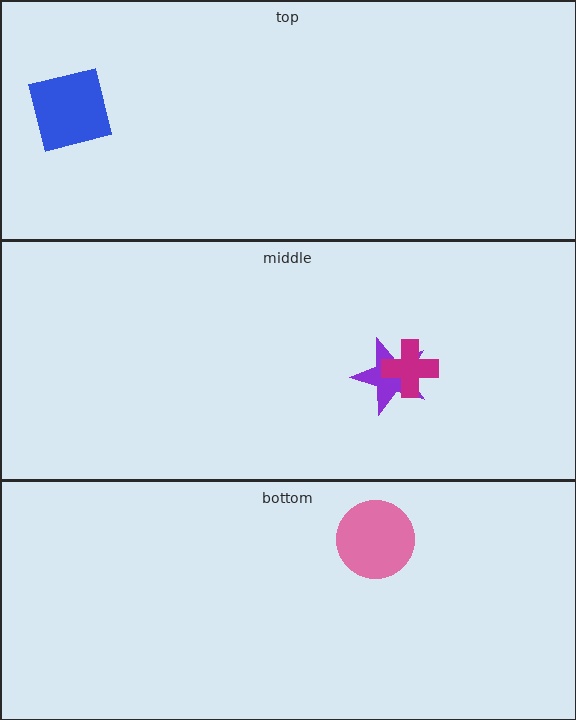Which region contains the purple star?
The middle region.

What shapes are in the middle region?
The purple star, the magenta cross.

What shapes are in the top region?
The blue square.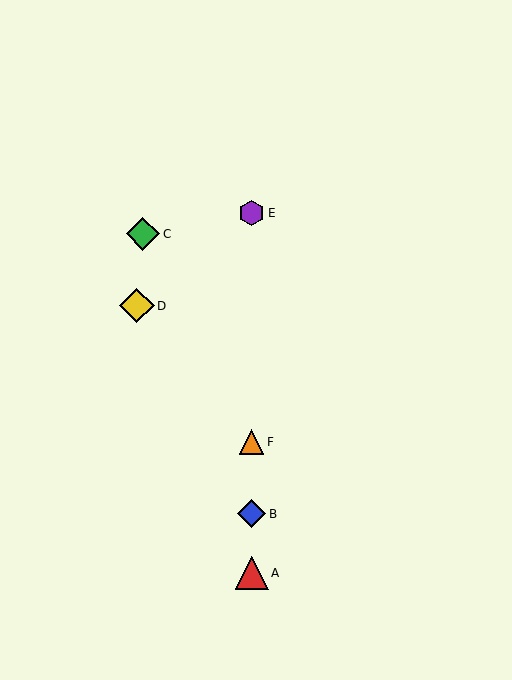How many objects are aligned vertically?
4 objects (A, B, E, F) are aligned vertically.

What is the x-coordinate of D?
Object D is at x≈137.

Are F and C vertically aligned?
No, F is at x≈252 and C is at x≈143.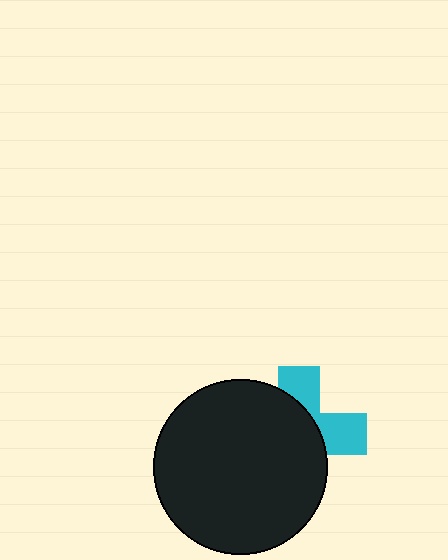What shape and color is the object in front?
The object in front is a black circle.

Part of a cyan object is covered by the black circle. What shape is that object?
It is a cross.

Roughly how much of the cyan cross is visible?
A small part of it is visible (roughly 35%).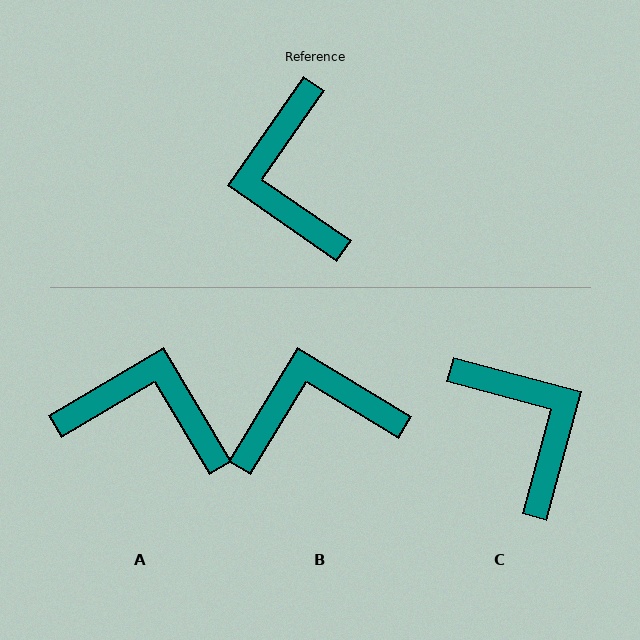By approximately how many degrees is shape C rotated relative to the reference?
Approximately 160 degrees clockwise.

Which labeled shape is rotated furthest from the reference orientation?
C, about 160 degrees away.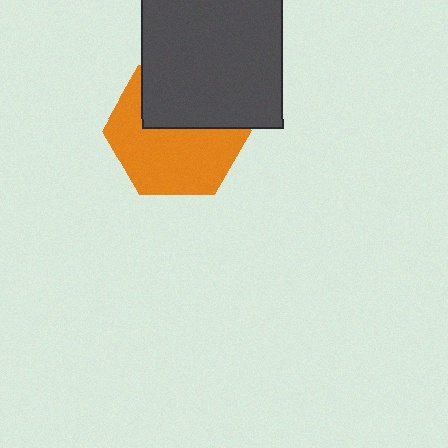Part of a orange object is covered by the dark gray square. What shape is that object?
It is a hexagon.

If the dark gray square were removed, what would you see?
You would see the complete orange hexagon.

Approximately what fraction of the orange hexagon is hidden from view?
Roughly 40% of the orange hexagon is hidden behind the dark gray square.